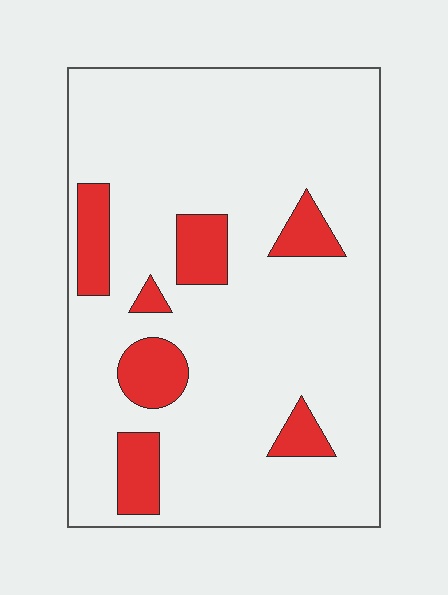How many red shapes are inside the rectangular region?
7.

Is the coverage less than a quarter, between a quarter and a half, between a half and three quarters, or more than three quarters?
Less than a quarter.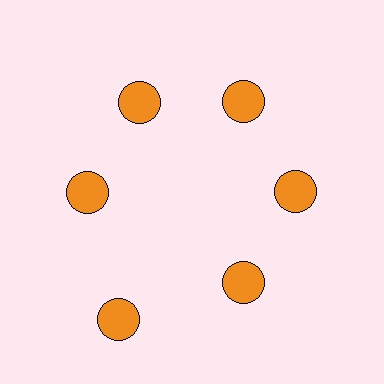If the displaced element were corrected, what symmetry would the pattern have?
It would have 6-fold rotational symmetry — the pattern would map onto itself every 60 degrees.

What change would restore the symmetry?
The symmetry would be restored by moving it inward, back onto the ring so that all 6 circles sit at equal angles and equal distance from the center.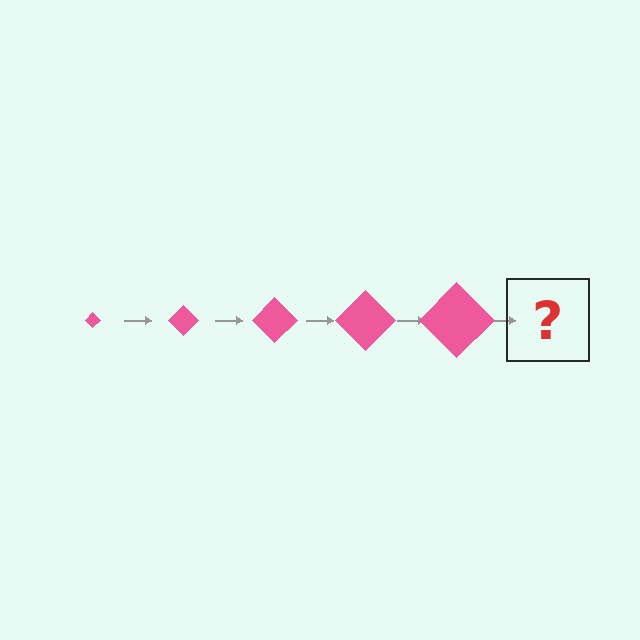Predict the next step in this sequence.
The next step is a pink diamond, larger than the previous one.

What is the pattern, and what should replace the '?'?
The pattern is that the diamond gets progressively larger each step. The '?' should be a pink diamond, larger than the previous one.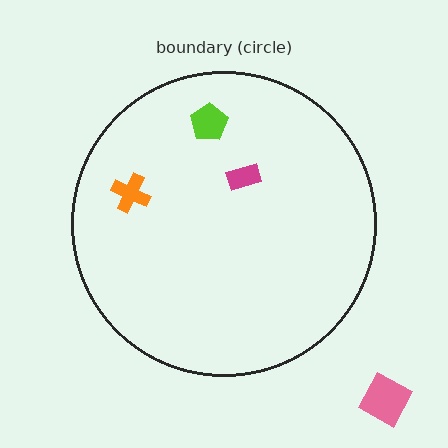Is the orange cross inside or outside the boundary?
Inside.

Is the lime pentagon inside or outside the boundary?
Inside.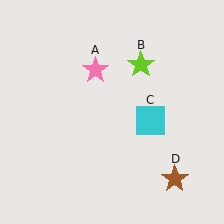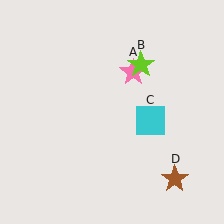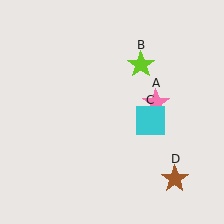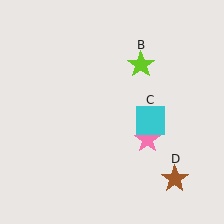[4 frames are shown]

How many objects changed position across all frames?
1 object changed position: pink star (object A).